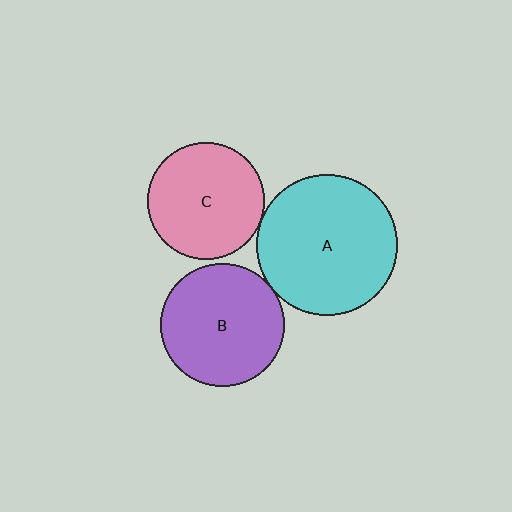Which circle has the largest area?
Circle A (cyan).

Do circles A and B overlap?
Yes.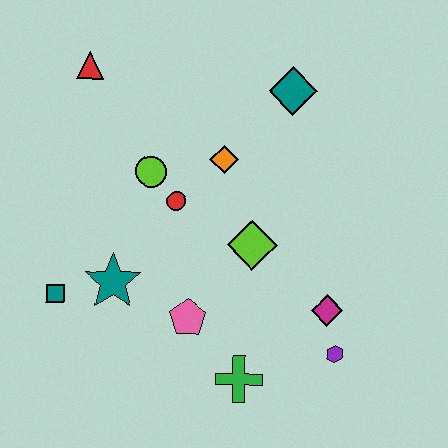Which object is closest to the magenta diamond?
The purple hexagon is closest to the magenta diamond.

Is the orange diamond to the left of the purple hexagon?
Yes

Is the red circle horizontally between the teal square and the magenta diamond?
Yes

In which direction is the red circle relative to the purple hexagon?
The red circle is to the left of the purple hexagon.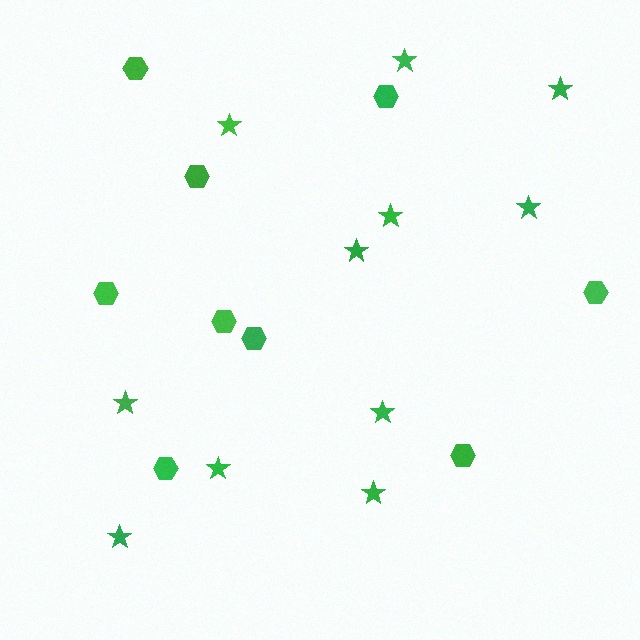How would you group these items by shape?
There are 2 groups: one group of stars (11) and one group of hexagons (9).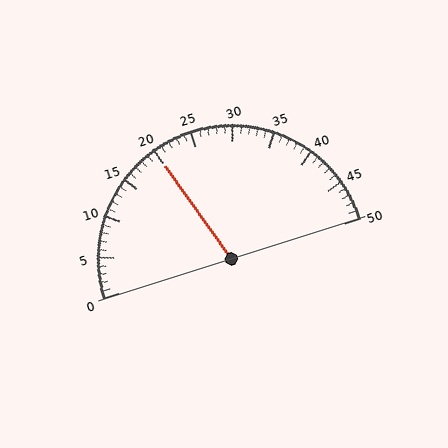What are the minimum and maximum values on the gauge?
The gauge ranges from 0 to 50.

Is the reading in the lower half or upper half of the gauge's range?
The reading is in the lower half of the range (0 to 50).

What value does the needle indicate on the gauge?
The needle indicates approximately 20.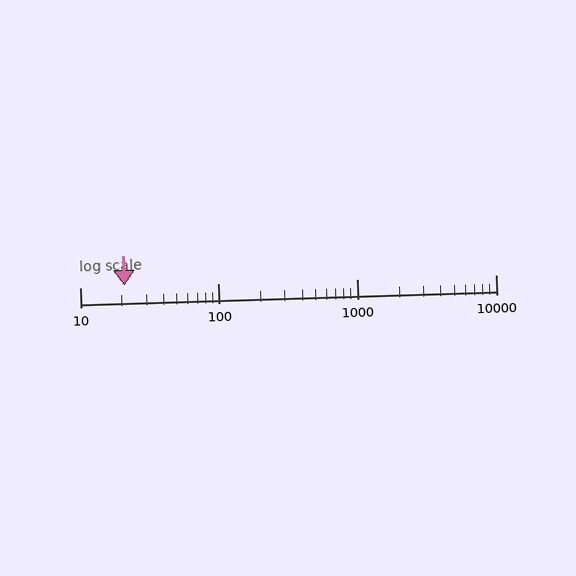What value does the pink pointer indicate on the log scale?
The pointer indicates approximately 21.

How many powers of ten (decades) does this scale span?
The scale spans 3 decades, from 10 to 10000.